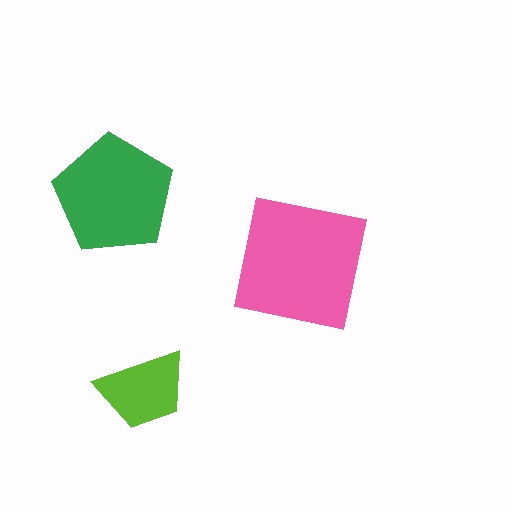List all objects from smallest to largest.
The lime trapezoid, the green pentagon, the pink square.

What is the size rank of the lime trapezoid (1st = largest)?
3rd.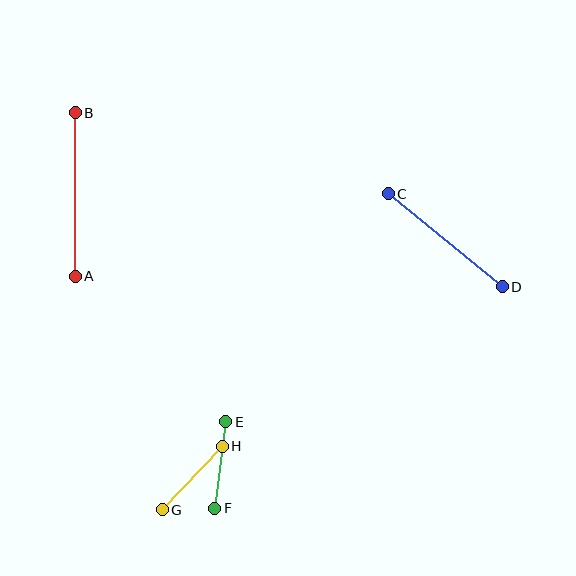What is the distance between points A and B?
The distance is approximately 163 pixels.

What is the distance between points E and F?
The distance is approximately 87 pixels.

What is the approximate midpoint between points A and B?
The midpoint is at approximately (75, 194) pixels.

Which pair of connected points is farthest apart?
Points A and B are farthest apart.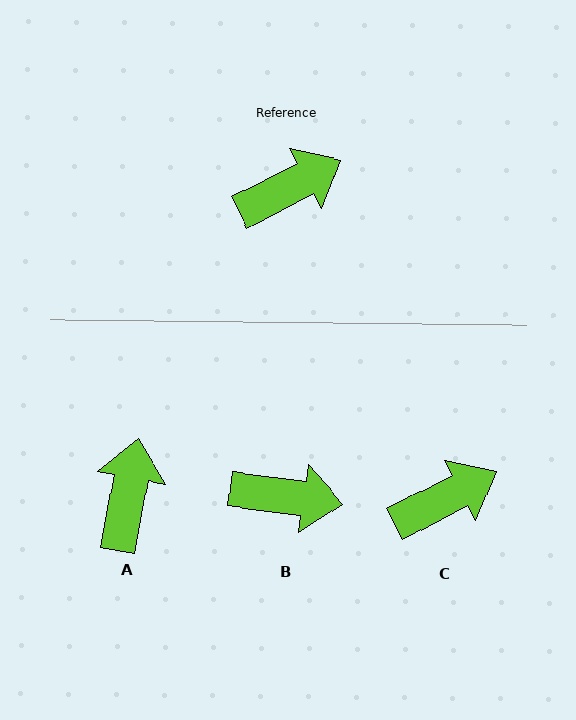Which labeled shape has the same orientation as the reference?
C.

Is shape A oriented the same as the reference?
No, it is off by about 52 degrees.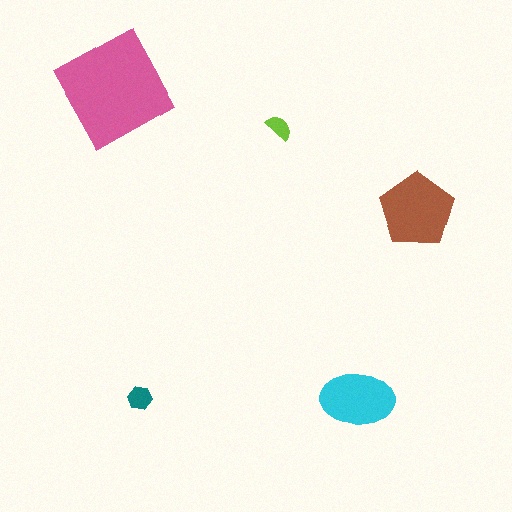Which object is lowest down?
The teal hexagon is bottommost.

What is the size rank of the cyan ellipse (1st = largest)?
3rd.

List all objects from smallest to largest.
The lime semicircle, the teal hexagon, the cyan ellipse, the brown pentagon, the pink diamond.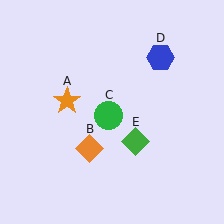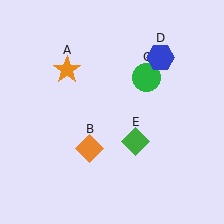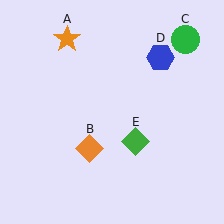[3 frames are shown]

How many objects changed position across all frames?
2 objects changed position: orange star (object A), green circle (object C).